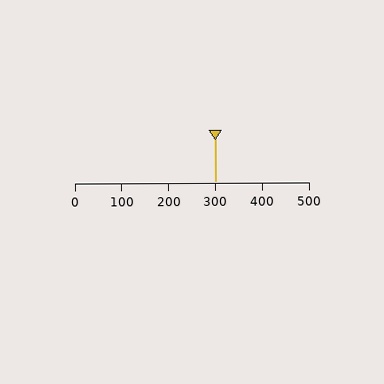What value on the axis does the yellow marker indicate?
The marker indicates approximately 300.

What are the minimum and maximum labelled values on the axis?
The axis runs from 0 to 500.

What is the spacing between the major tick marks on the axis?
The major ticks are spaced 100 apart.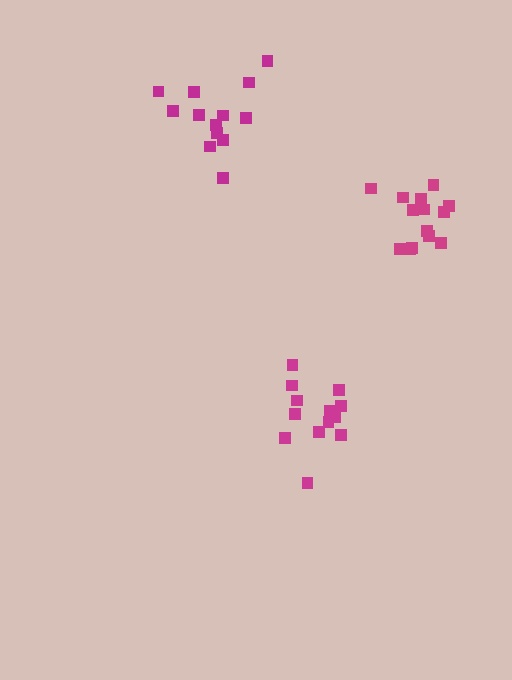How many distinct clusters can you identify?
There are 3 distinct clusters.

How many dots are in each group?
Group 1: 13 dots, Group 2: 13 dots, Group 3: 14 dots (40 total).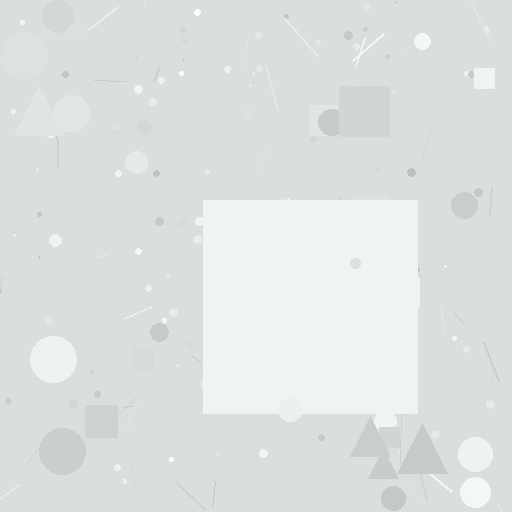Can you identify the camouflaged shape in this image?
The camouflaged shape is a square.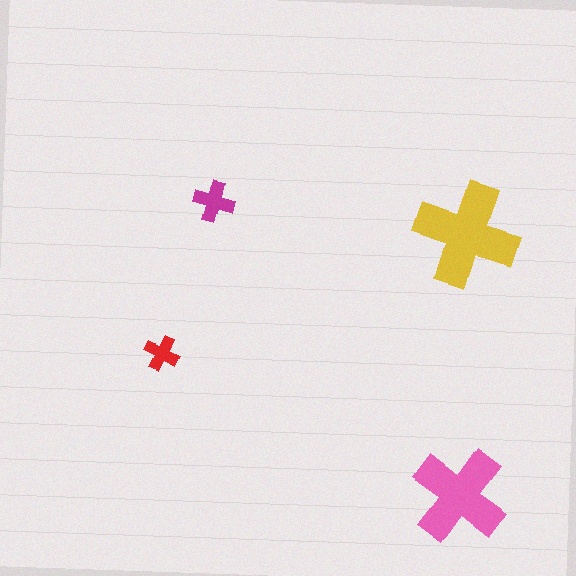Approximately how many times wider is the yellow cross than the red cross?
About 3 times wider.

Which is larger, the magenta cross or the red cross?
The magenta one.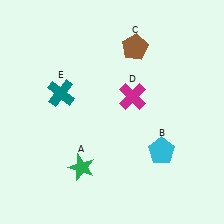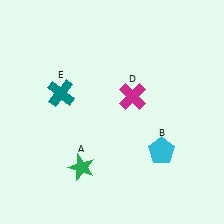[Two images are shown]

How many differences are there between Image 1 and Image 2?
There is 1 difference between the two images.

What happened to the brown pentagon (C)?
The brown pentagon (C) was removed in Image 2. It was in the top-right area of Image 1.